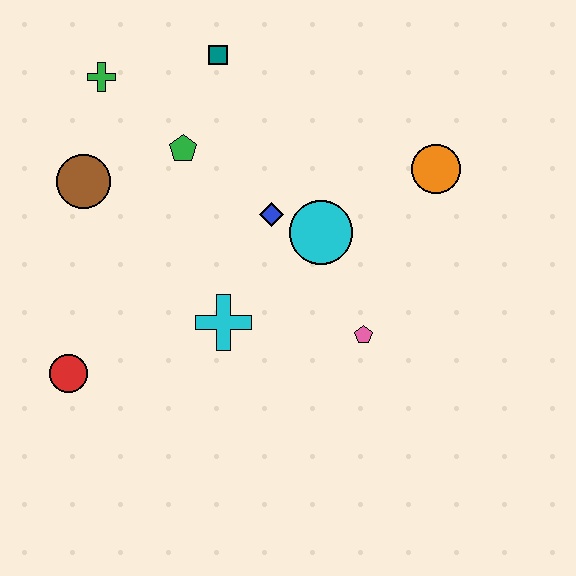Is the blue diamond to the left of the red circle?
No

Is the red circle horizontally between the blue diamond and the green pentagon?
No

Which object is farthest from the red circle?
The orange circle is farthest from the red circle.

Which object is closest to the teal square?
The green pentagon is closest to the teal square.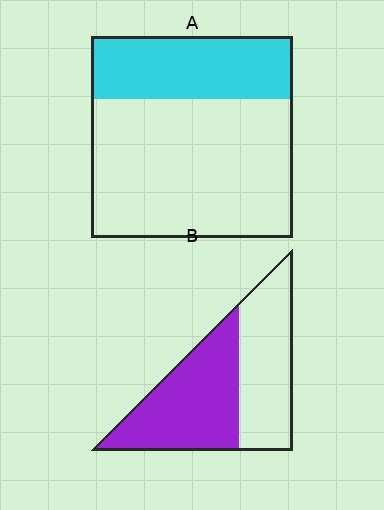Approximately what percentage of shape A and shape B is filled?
A is approximately 30% and B is approximately 55%.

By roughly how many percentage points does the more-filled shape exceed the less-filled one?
By roughly 25 percentage points (B over A).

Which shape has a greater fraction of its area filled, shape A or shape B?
Shape B.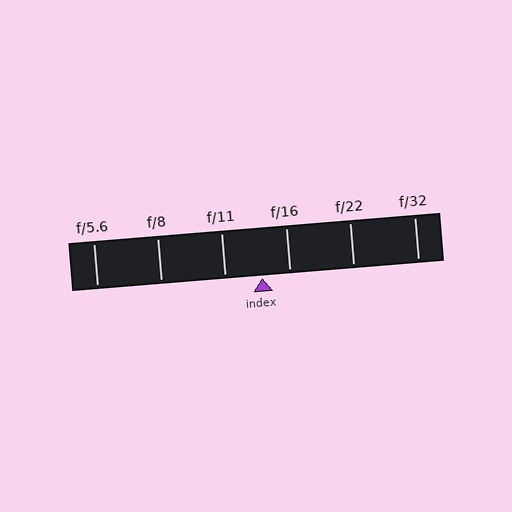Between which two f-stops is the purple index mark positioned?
The index mark is between f/11 and f/16.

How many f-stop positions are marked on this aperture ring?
There are 6 f-stop positions marked.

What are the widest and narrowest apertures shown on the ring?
The widest aperture shown is f/5.6 and the narrowest is f/32.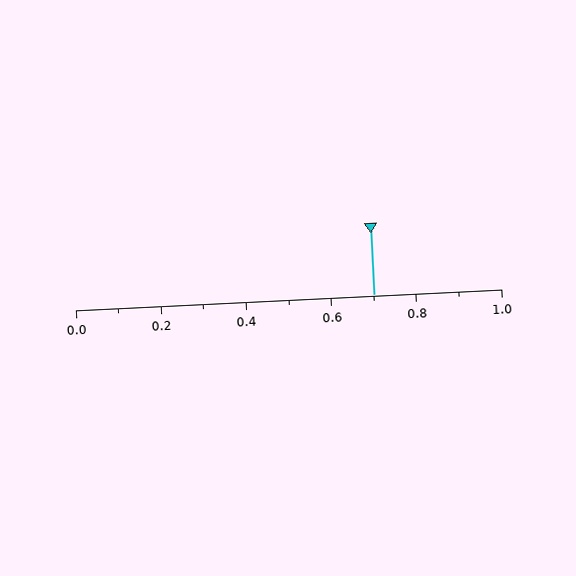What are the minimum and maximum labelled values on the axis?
The axis runs from 0.0 to 1.0.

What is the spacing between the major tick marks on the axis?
The major ticks are spaced 0.2 apart.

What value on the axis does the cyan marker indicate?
The marker indicates approximately 0.7.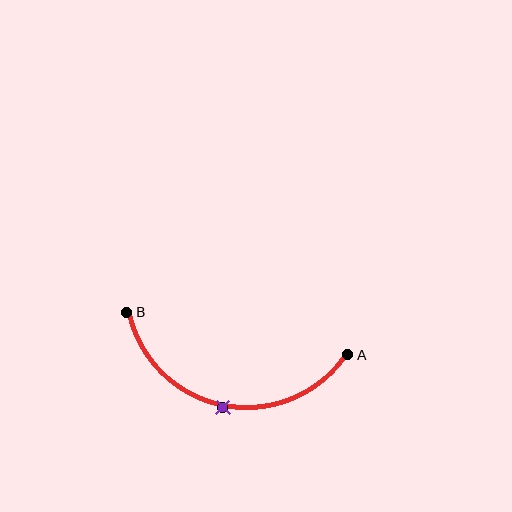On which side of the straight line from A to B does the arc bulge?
The arc bulges below the straight line connecting A and B.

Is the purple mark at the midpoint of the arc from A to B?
Yes. The purple mark lies on the arc at equal arc-length from both A and B — it is the arc midpoint.